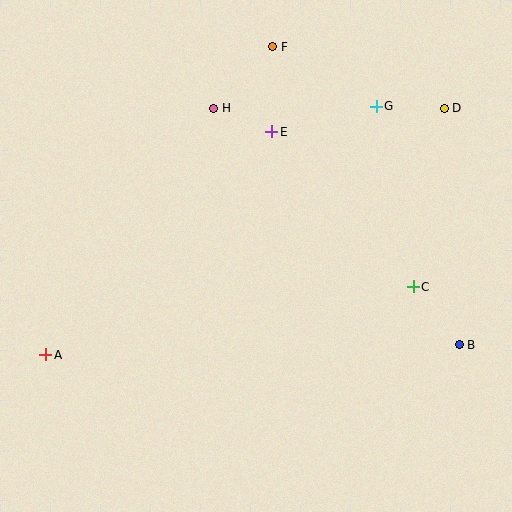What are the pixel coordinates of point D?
Point D is at (444, 108).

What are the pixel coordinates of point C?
Point C is at (413, 287).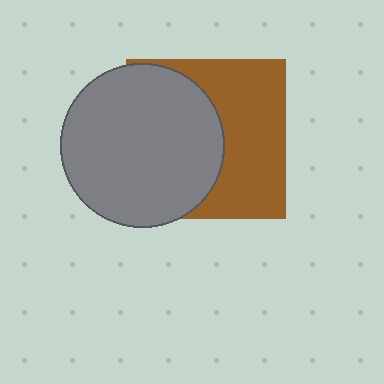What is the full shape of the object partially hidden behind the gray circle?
The partially hidden object is a brown square.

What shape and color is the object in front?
The object in front is a gray circle.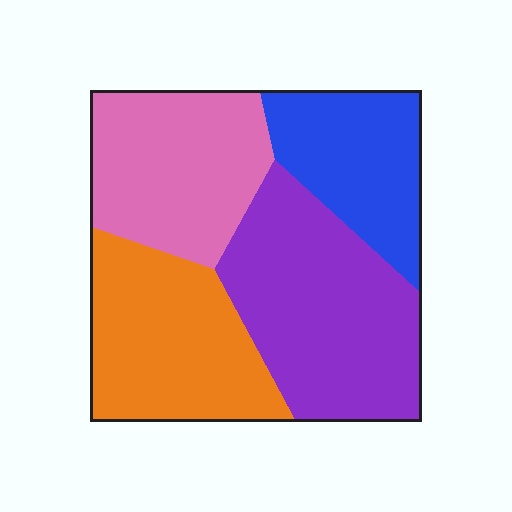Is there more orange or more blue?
Orange.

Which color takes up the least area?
Blue, at roughly 20%.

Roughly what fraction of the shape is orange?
Orange covers 25% of the shape.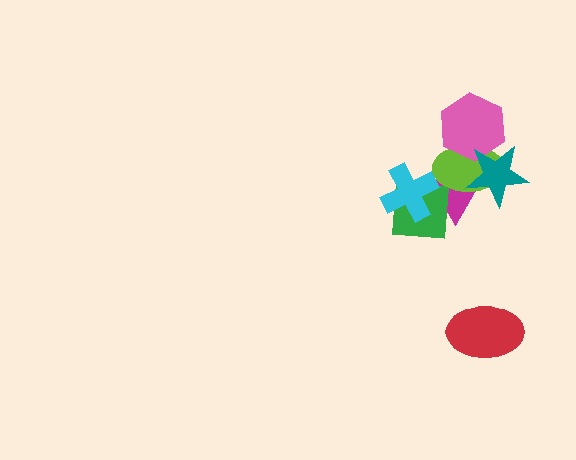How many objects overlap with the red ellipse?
0 objects overlap with the red ellipse.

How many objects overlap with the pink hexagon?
2 objects overlap with the pink hexagon.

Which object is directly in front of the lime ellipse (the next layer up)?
The pink hexagon is directly in front of the lime ellipse.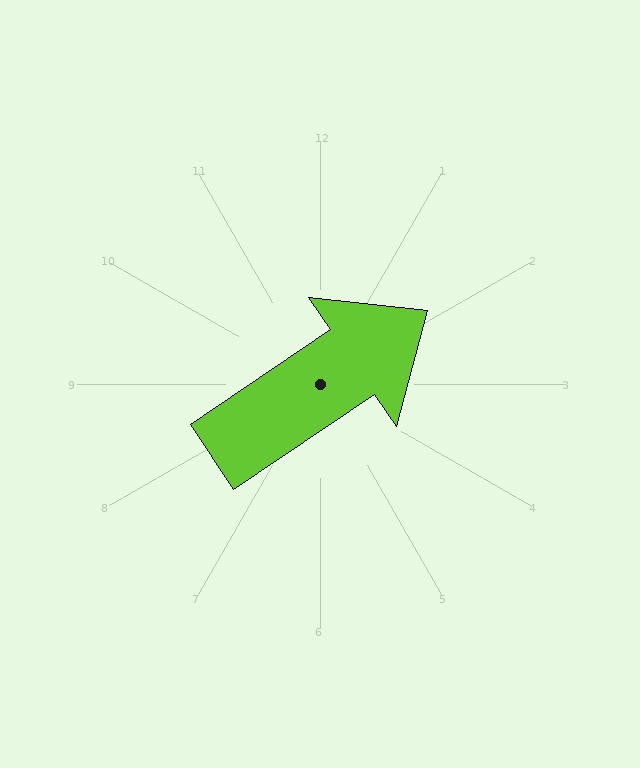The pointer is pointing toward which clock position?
Roughly 2 o'clock.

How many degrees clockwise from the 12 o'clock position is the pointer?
Approximately 56 degrees.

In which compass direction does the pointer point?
Northeast.